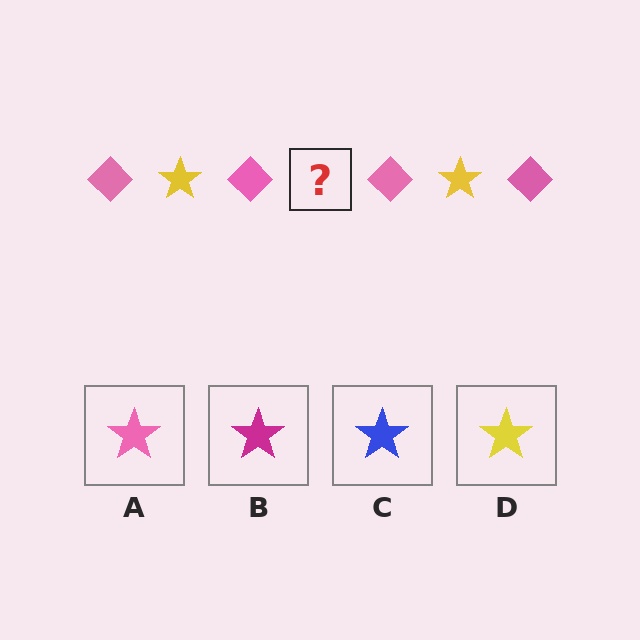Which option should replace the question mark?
Option D.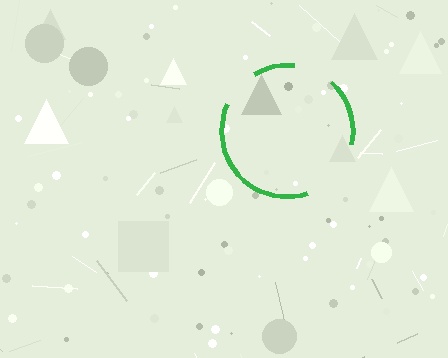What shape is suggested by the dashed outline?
The dashed outline suggests a circle.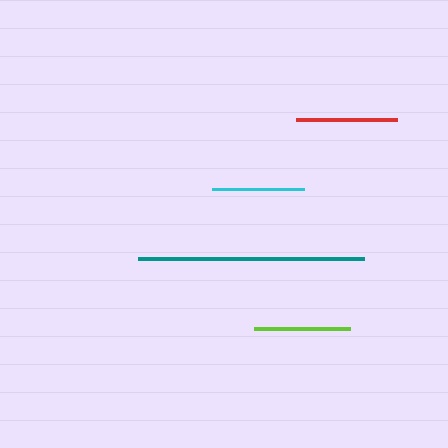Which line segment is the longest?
The teal line is the longest at approximately 226 pixels.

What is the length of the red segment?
The red segment is approximately 101 pixels long.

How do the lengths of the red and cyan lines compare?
The red and cyan lines are approximately the same length.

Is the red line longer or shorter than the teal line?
The teal line is longer than the red line.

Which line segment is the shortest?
The cyan line is the shortest at approximately 93 pixels.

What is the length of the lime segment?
The lime segment is approximately 95 pixels long.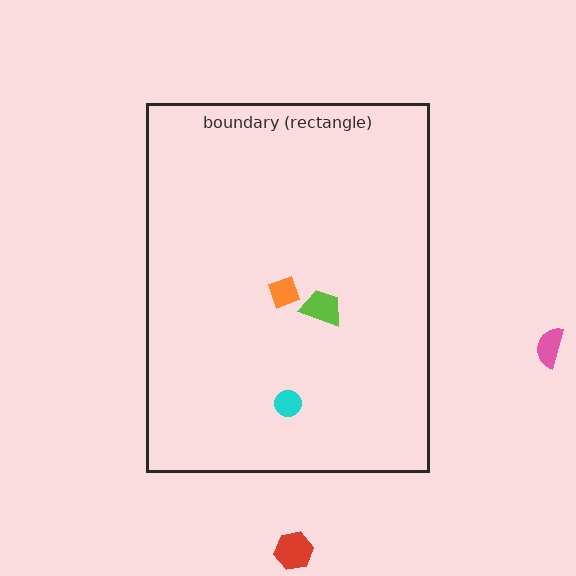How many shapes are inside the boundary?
3 inside, 2 outside.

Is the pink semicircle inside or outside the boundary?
Outside.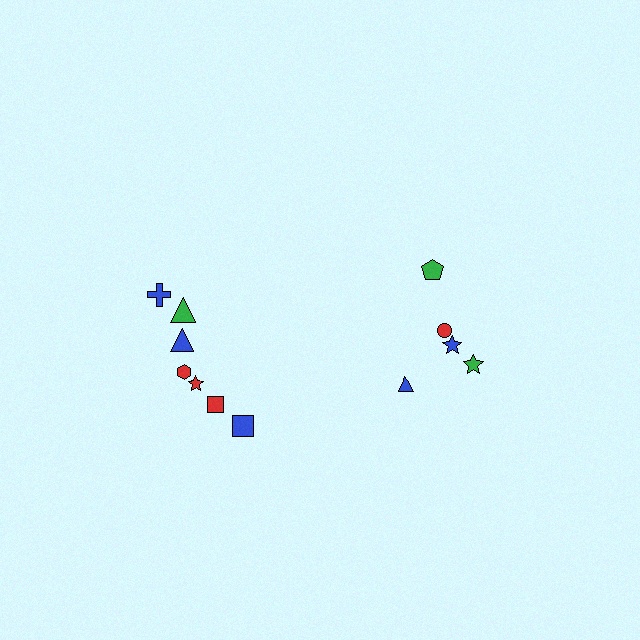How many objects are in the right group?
There are 5 objects.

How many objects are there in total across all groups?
There are 12 objects.